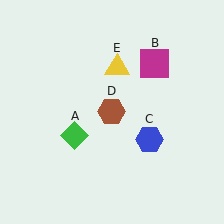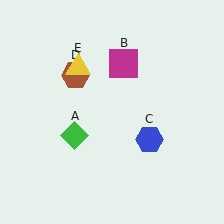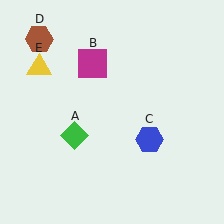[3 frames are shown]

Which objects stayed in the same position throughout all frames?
Green diamond (object A) and blue hexagon (object C) remained stationary.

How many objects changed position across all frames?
3 objects changed position: magenta square (object B), brown hexagon (object D), yellow triangle (object E).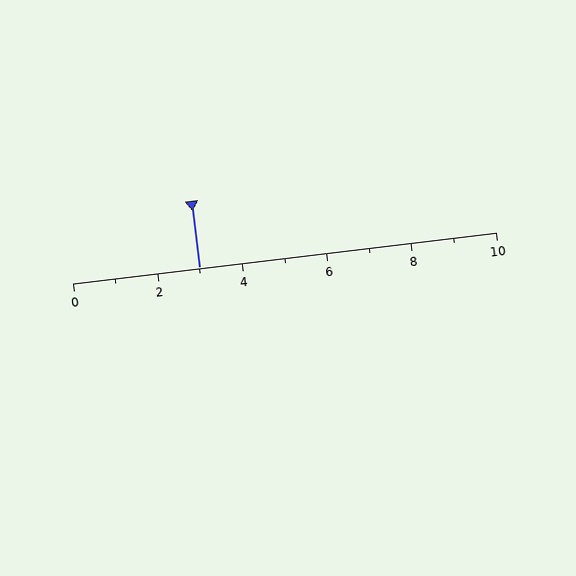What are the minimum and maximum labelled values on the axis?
The axis runs from 0 to 10.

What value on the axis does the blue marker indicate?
The marker indicates approximately 3.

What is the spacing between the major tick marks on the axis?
The major ticks are spaced 2 apart.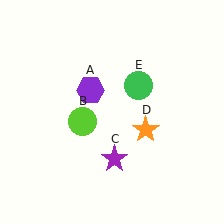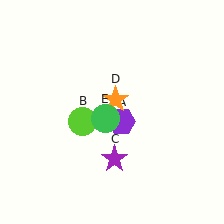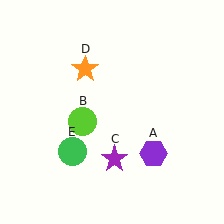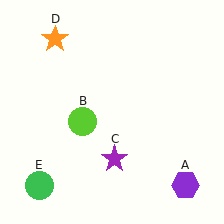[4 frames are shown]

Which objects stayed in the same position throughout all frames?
Lime circle (object B) and purple star (object C) remained stationary.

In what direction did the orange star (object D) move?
The orange star (object D) moved up and to the left.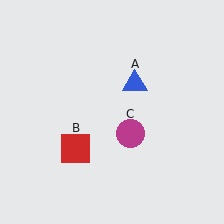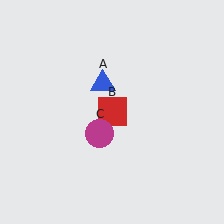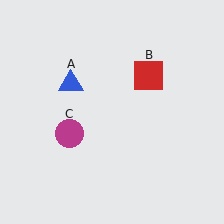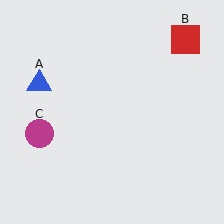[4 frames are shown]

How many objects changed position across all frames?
3 objects changed position: blue triangle (object A), red square (object B), magenta circle (object C).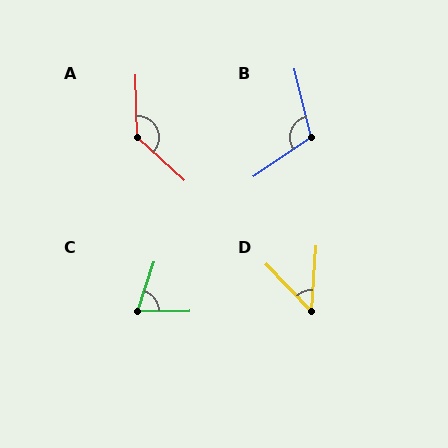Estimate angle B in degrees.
Approximately 110 degrees.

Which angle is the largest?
A, at approximately 134 degrees.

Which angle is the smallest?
D, at approximately 47 degrees.